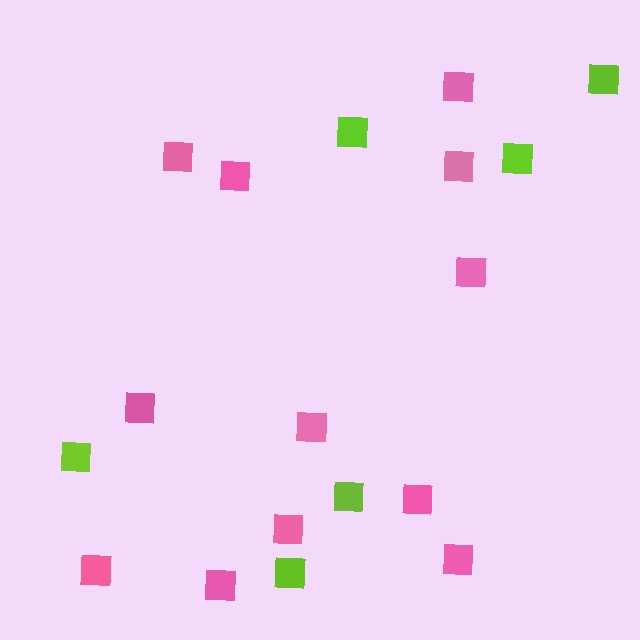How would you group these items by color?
There are 2 groups: one group of pink squares (12) and one group of lime squares (6).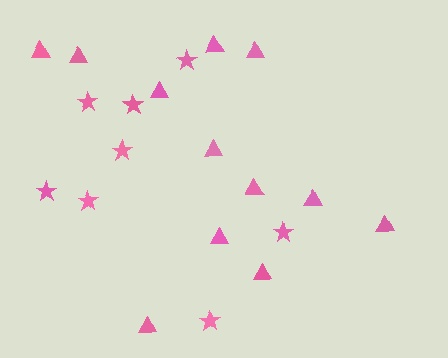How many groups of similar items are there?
There are 2 groups: one group of stars (8) and one group of triangles (12).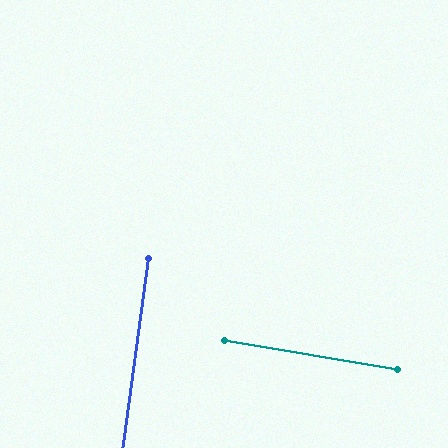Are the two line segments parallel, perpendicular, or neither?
Perpendicular — they meet at approximately 88°.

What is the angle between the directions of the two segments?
Approximately 88 degrees.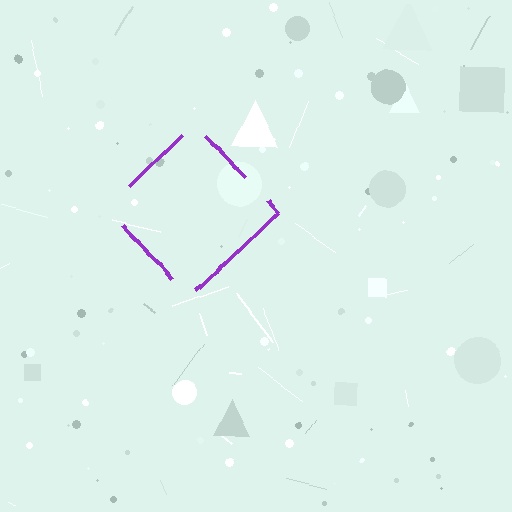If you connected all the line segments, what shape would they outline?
They would outline a diamond.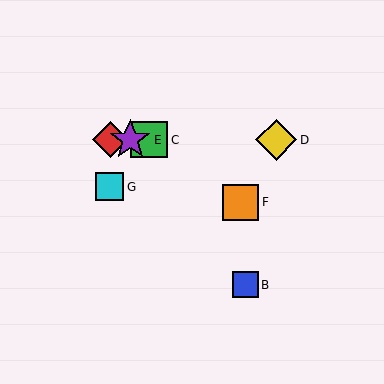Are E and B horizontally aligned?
No, E is at y≈140 and B is at y≈285.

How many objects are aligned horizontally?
4 objects (A, C, D, E) are aligned horizontally.